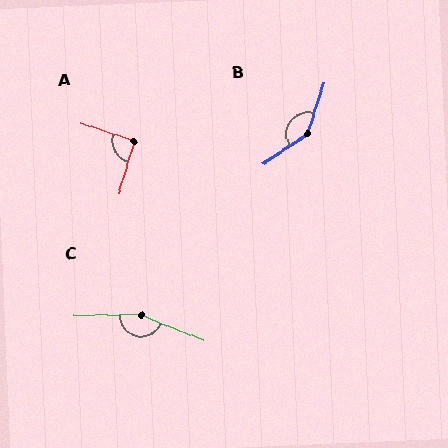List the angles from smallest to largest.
A (91°), B (141°), C (157°).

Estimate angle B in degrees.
Approximately 141 degrees.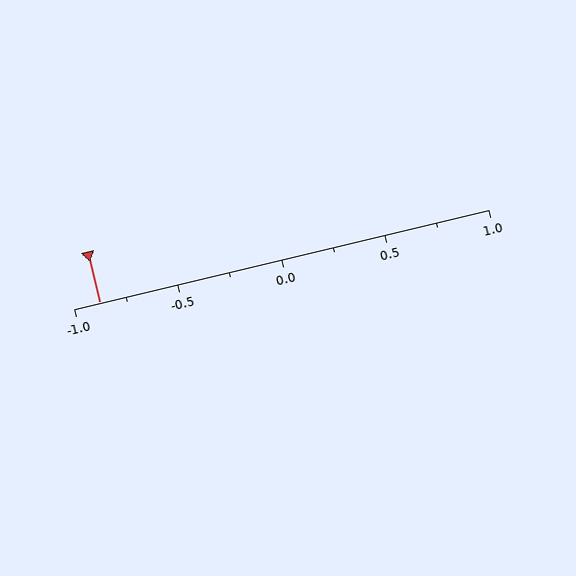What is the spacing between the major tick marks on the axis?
The major ticks are spaced 0.5 apart.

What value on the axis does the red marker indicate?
The marker indicates approximately -0.88.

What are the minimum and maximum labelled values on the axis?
The axis runs from -1.0 to 1.0.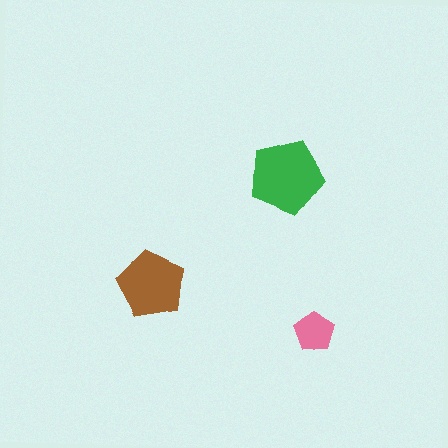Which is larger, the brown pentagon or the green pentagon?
The green one.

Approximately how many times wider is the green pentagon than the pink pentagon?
About 2 times wider.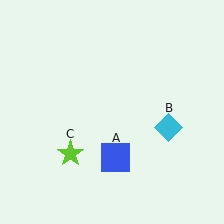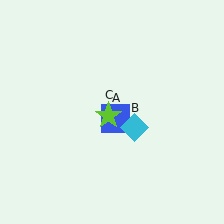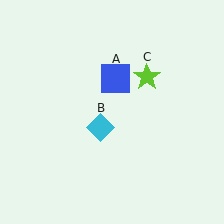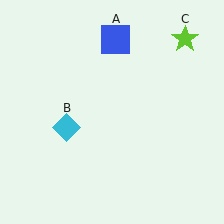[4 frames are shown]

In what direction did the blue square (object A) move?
The blue square (object A) moved up.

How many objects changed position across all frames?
3 objects changed position: blue square (object A), cyan diamond (object B), lime star (object C).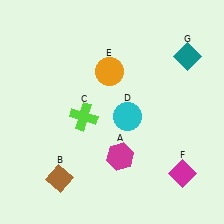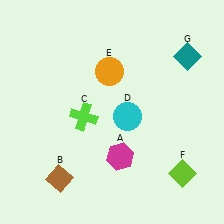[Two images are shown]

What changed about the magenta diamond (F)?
In Image 1, F is magenta. In Image 2, it changed to lime.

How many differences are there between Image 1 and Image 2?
There is 1 difference between the two images.